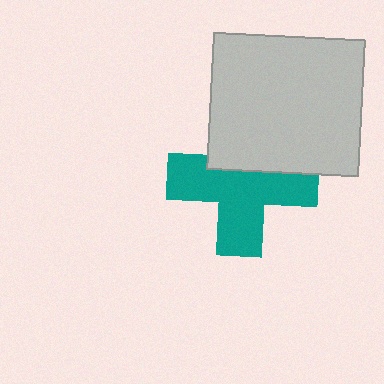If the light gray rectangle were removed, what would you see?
You would see the complete teal cross.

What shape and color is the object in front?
The object in front is a light gray rectangle.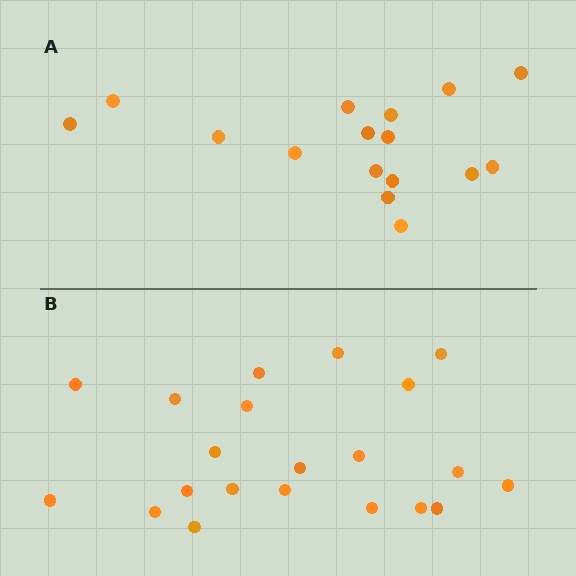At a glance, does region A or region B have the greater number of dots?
Region B (the bottom region) has more dots.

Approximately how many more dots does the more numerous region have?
Region B has about 5 more dots than region A.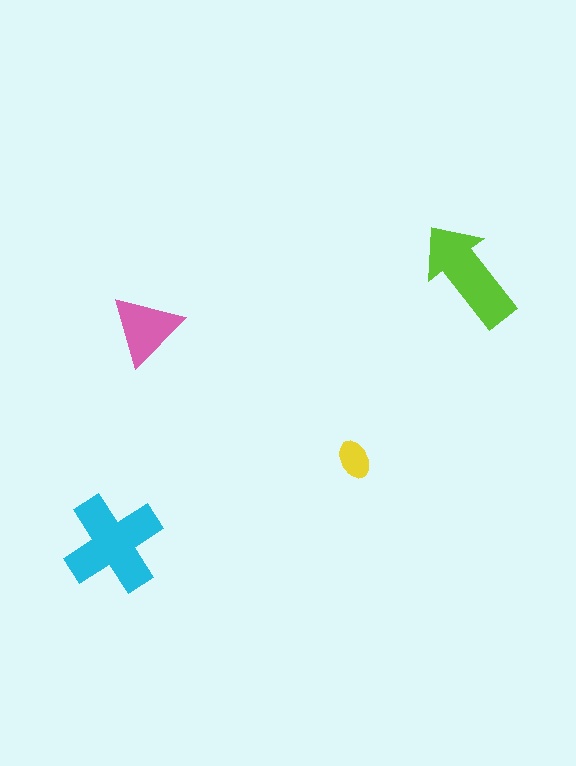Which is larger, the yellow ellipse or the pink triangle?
The pink triangle.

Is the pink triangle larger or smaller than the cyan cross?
Smaller.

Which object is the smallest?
The yellow ellipse.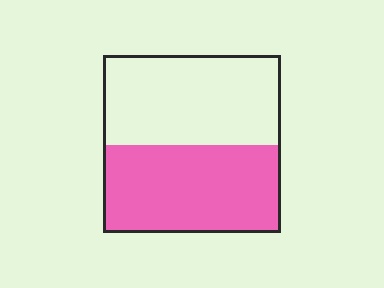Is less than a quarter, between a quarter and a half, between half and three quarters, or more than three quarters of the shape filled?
Between a quarter and a half.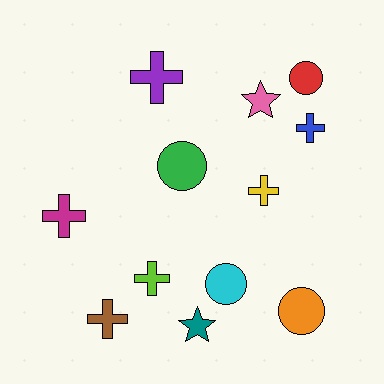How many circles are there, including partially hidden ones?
There are 4 circles.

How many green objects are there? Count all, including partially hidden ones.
There is 1 green object.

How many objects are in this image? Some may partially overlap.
There are 12 objects.